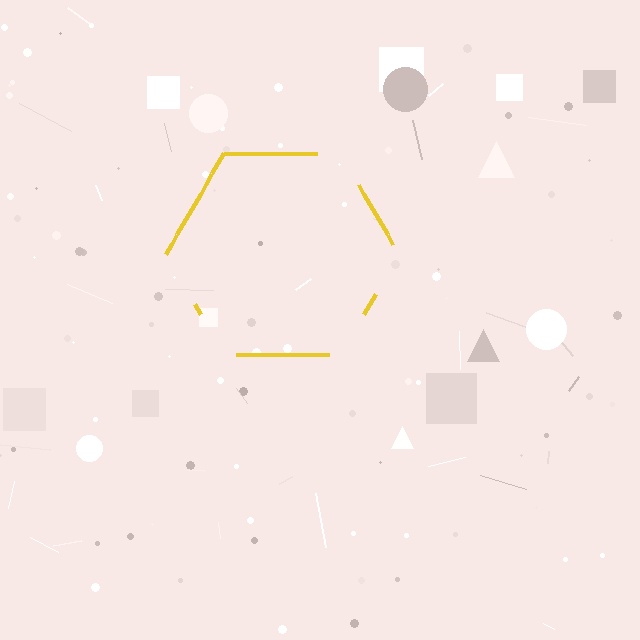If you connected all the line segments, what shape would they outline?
They would outline a hexagon.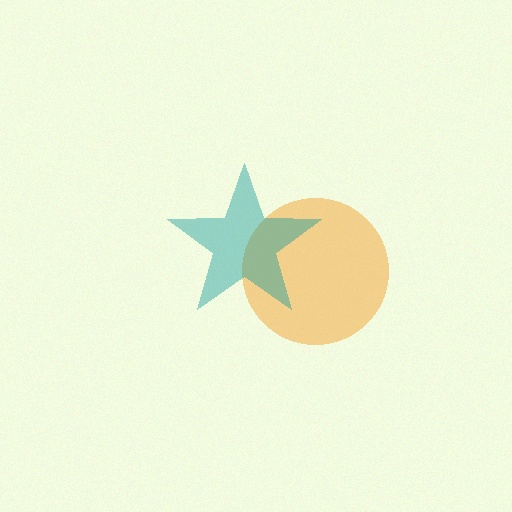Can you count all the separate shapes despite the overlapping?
Yes, there are 2 separate shapes.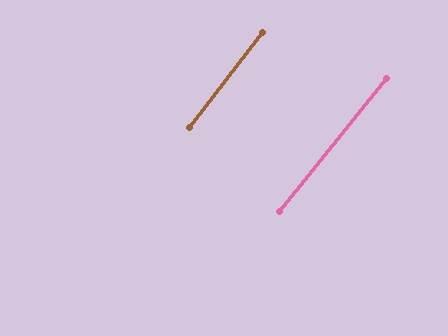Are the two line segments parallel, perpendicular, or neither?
Parallel — their directions differ by only 1.3°.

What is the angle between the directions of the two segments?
Approximately 1 degree.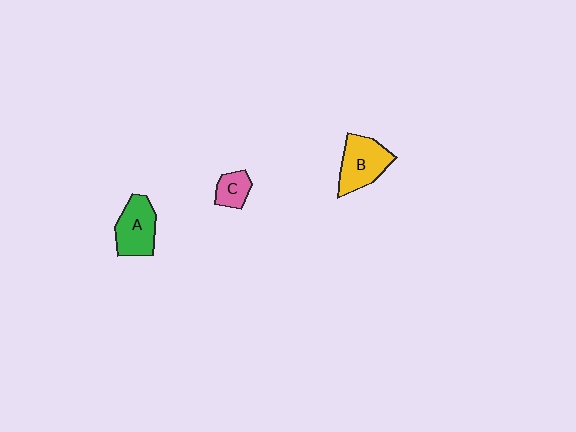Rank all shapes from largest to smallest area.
From largest to smallest: B (yellow), A (green), C (pink).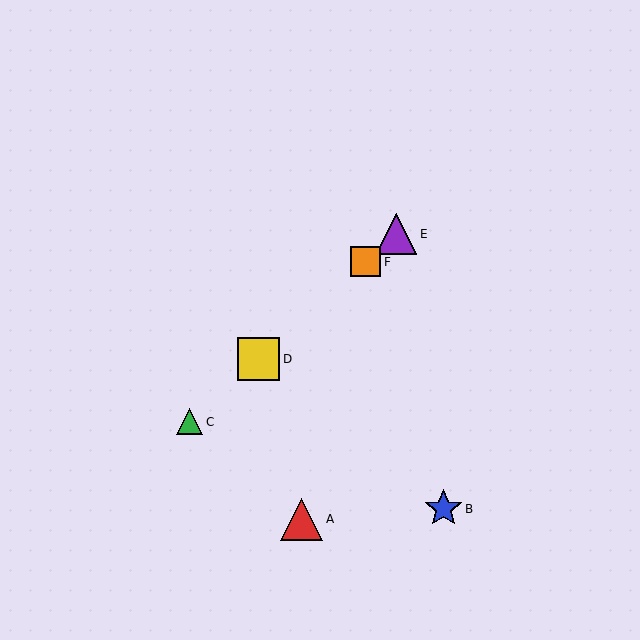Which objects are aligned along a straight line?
Objects C, D, E, F are aligned along a straight line.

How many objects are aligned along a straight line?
4 objects (C, D, E, F) are aligned along a straight line.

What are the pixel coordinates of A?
Object A is at (302, 519).